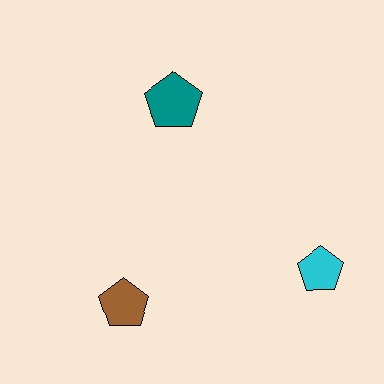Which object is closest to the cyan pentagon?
The brown pentagon is closest to the cyan pentagon.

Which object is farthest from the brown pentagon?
The teal pentagon is farthest from the brown pentagon.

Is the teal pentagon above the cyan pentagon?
Yes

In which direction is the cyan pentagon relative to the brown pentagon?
The cyan pentagon is to the right of the brown pentagon.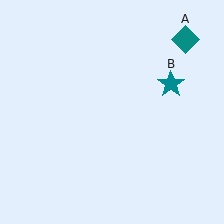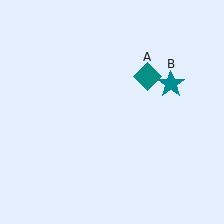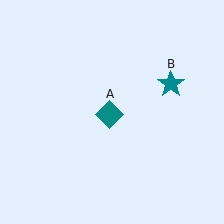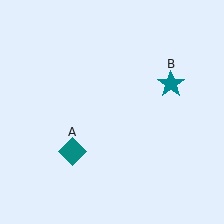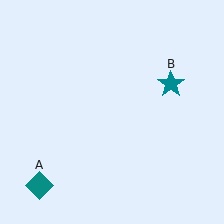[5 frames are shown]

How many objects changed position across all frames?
1 object changed position: teal diamond (object A).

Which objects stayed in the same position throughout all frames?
Teal star (object B) remained stationary.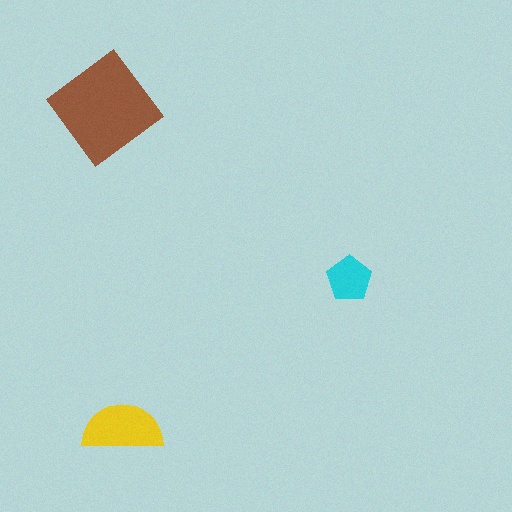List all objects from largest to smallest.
The brown diamond, the yellow semicircle, the cyan pentagon.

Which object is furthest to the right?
The cyan pentagon is rightmost.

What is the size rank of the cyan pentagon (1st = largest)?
3rd.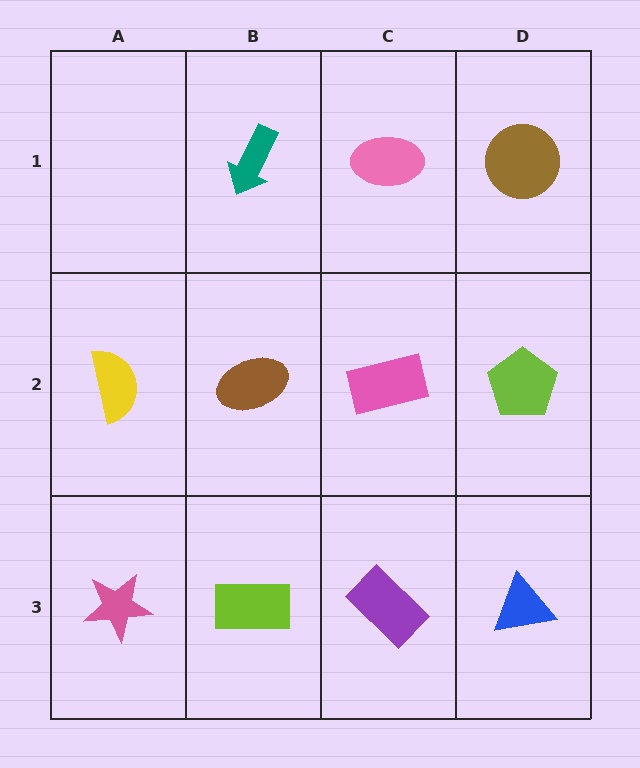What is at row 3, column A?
A pink star.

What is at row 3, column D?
A blue triangle.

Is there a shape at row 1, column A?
No, that cell is empty.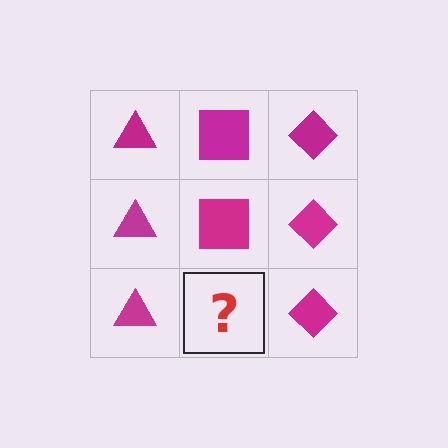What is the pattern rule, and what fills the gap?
The rule is that each column has a consistent shape. The gap should be filled with a magenta square.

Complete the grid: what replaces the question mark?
The question mark should be replaced with a magenta square.